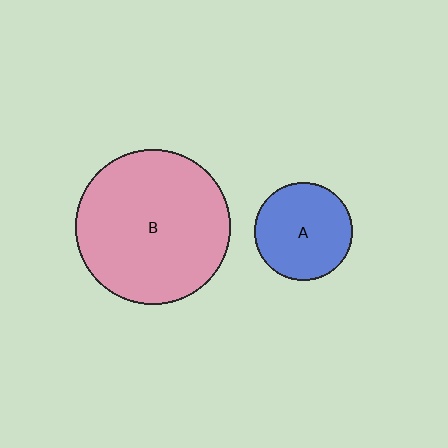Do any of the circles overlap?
No, none of the circles overlap.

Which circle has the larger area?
Circle B (pink).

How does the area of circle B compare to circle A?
Approximately 2.5 times.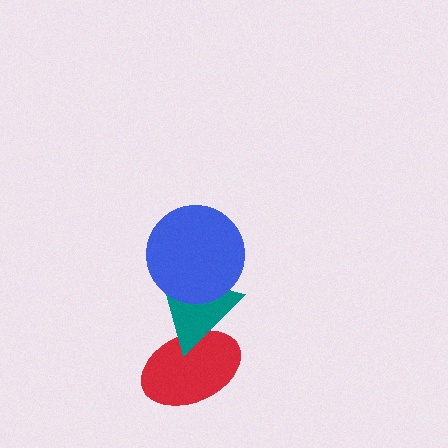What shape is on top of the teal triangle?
The blue circle is on top of the teal triangle.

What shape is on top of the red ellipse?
The teal triangle is on top of the red ellipse.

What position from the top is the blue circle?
The blue circle is 1st from the top.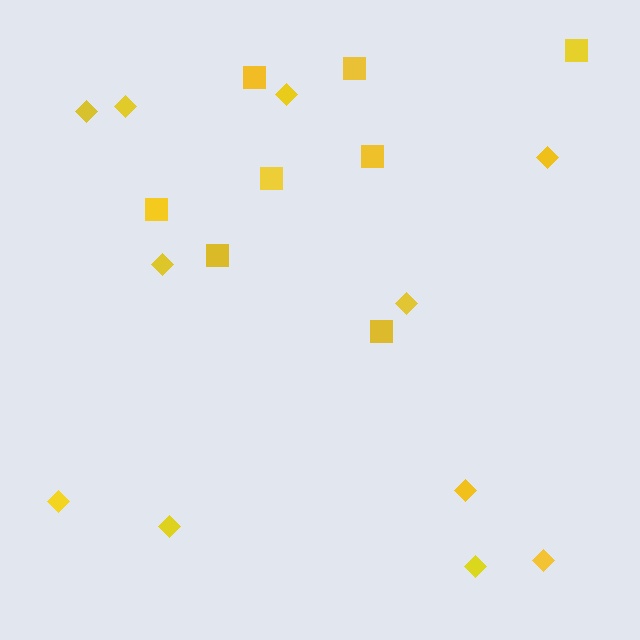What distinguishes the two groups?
There are 2 groups: one group of diamonds (11) and one group of squares (8).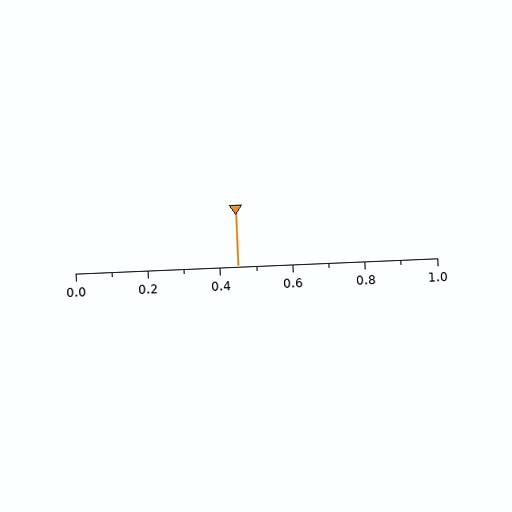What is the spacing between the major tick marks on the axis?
The major ticks are spaced 0.2 apart.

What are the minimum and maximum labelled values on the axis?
The axis runs from 0.0 to 1.0.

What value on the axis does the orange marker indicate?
The marker indicates approximately 0.45.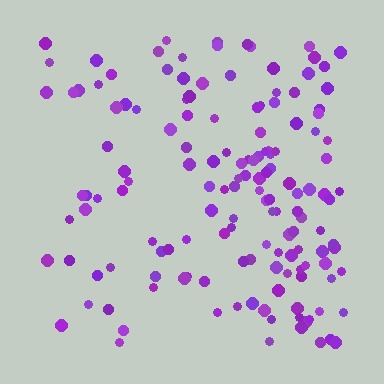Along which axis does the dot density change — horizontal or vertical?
Horizontal.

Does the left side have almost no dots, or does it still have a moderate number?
Still a moderate number, just noticeably fewer than the right.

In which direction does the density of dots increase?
From left to right, with the right side densest.